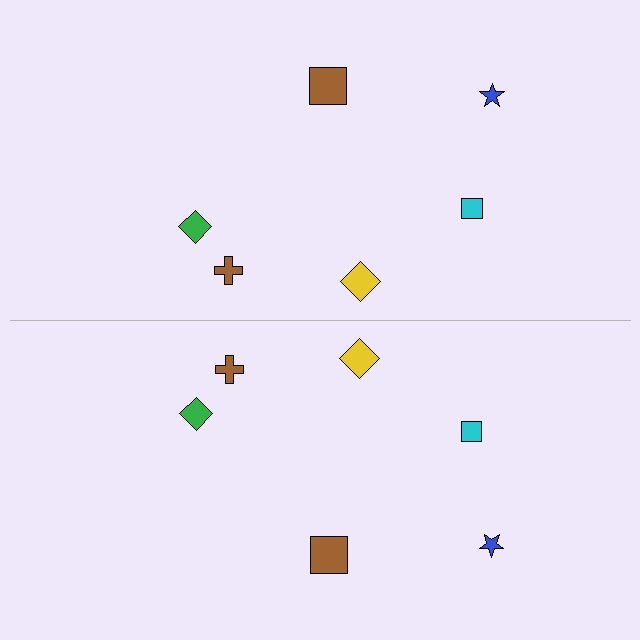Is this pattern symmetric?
Yes, this pattern has bilateral (reflection) symmetry.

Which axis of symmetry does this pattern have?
The pattern has a horizontal axis of symmetry running through the center of the image.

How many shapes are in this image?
There are 12 shapes in this image.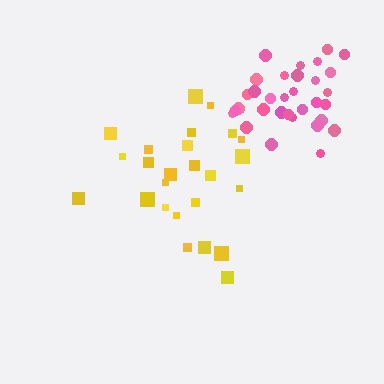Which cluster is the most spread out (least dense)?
Yellow.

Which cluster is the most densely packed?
Pink.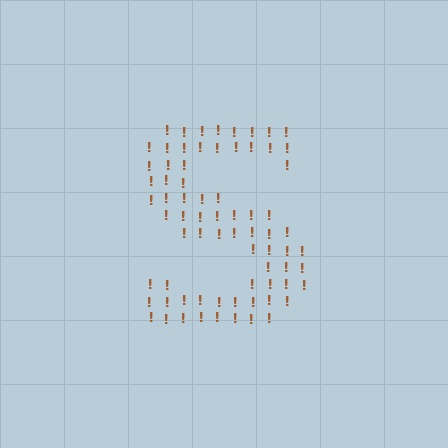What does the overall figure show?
The overall figure shows the letter S.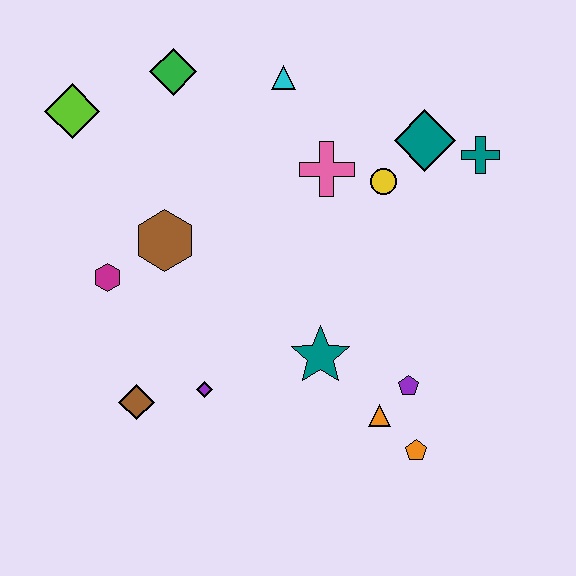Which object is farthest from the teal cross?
The brown diamond is farthest from the teal cross.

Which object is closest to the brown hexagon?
The magenta hexagon is closest to the brown hexagon.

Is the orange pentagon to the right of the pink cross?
Yes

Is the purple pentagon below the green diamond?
Yes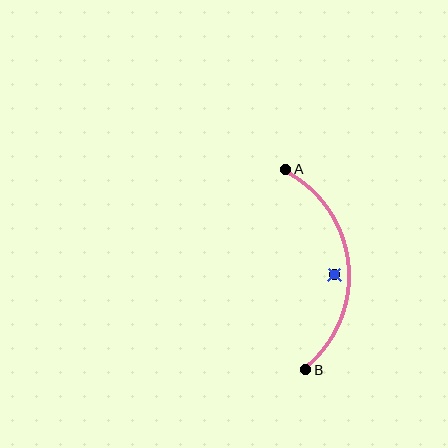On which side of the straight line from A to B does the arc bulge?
The arc bulges to the right of the straight line connecting A and B.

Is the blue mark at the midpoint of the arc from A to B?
No — the blue mark does not lie on the arc at all. It sits slightly inside the curve.